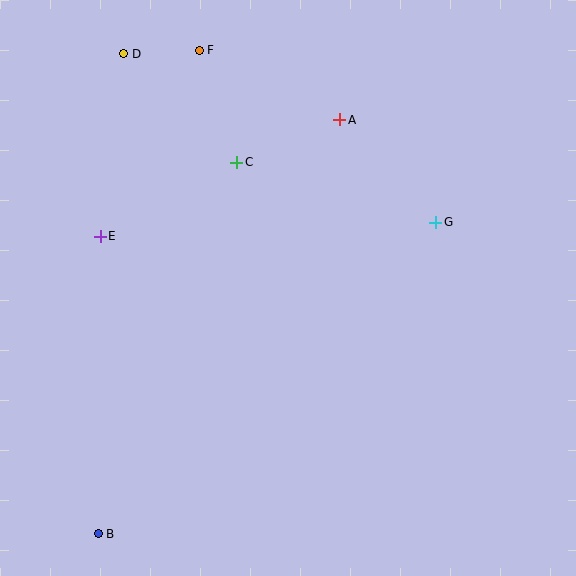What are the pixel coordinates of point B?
Point B is at (98, 534).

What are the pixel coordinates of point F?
Point F is at (199, 50).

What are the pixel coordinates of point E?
Point E is at (100, 236).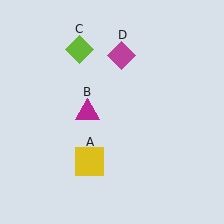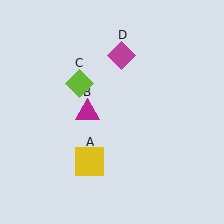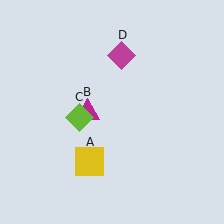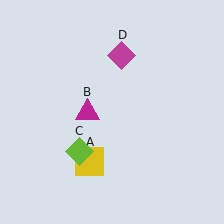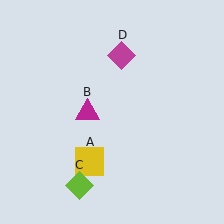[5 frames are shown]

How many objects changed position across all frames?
1 object changed position: lime diamond (object C).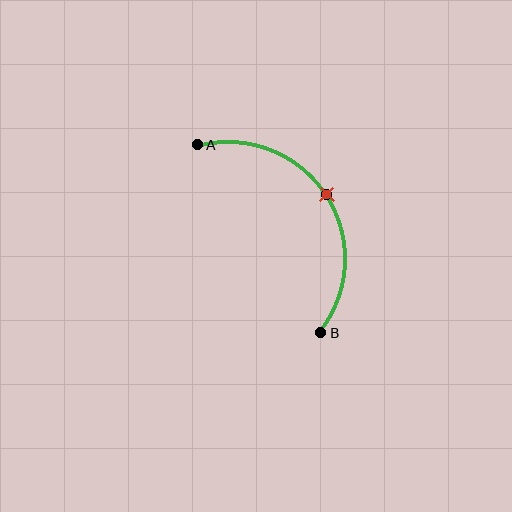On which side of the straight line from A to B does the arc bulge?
The arc bulges to the right of the straight line connecting A and B.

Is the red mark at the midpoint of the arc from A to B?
Yes. The red mark lies on the arc at equal arc-length from both A and B — it is the arc midpoint.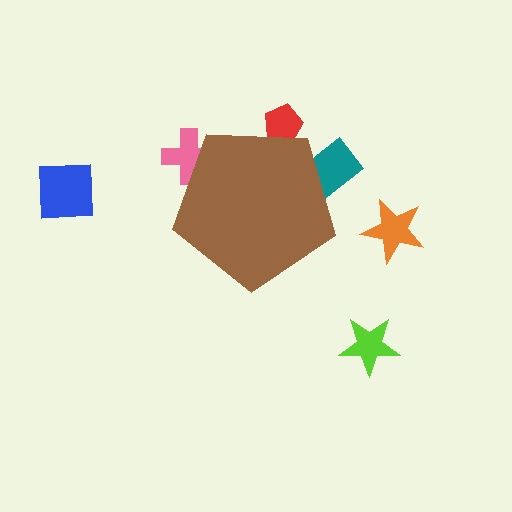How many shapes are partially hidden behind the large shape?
3 shapes are partially hidden.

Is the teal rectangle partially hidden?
Yes, the teal rectangle is partially hidden behind the brown pentagon.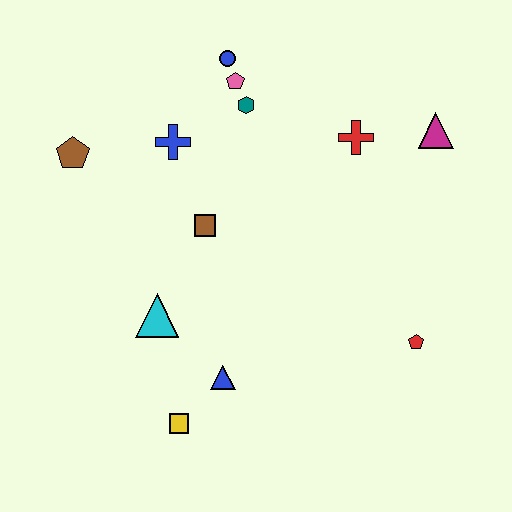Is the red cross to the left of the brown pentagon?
No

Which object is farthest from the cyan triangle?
The magenta triangle is farthest from the cyan triangle.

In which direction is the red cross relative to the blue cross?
The red cross is to the right of the blue cross.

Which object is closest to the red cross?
The magenta triangle is closest to the red cross.